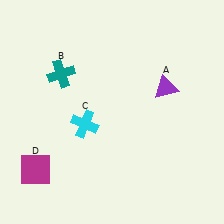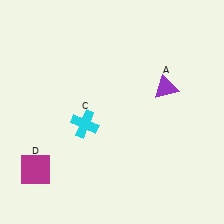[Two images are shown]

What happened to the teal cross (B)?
The teal cross (B) was removed in Image 2. It was in the top-left area of Image 1.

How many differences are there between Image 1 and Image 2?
There is 1 difference between the two images.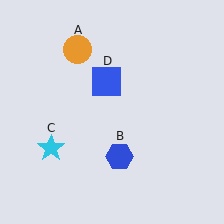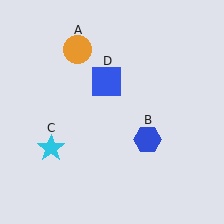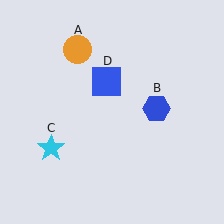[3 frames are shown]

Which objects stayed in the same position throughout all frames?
Orange circle (object A) and cyan star (object C) and blue square (object D) remained stationary.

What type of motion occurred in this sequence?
The blue hexagon (object B) rotated counterclockwise around the center of the scene.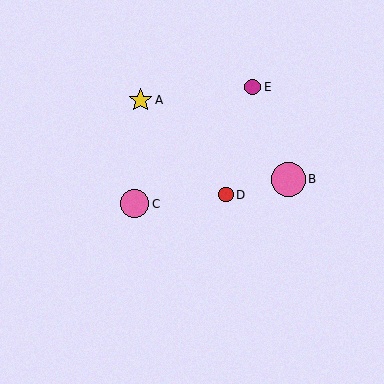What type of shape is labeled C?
Shape C is a pink circle.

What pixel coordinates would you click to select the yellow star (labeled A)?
Click at (140, 100) to select the yellow star A.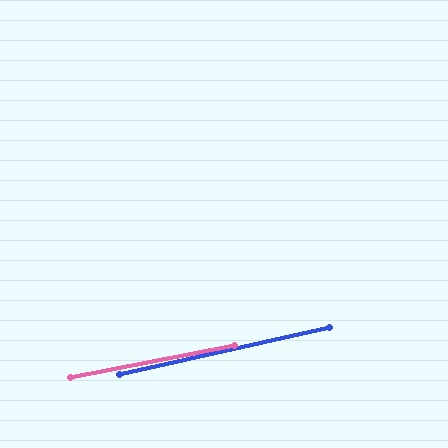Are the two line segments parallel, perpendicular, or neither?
Parallel — their directions differ by only 1.7°.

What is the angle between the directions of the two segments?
Approximately 2 degrees.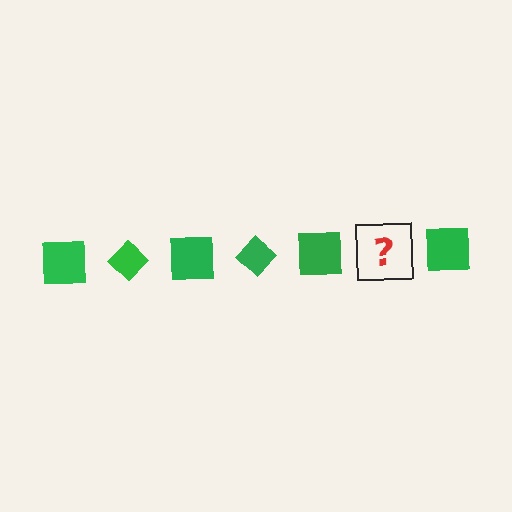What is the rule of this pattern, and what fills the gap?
The rule is that the pattern cycles through square, diamond shapes in green. The gap should be filled with a green diamond.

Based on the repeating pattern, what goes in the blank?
The blank should be a green diamond.